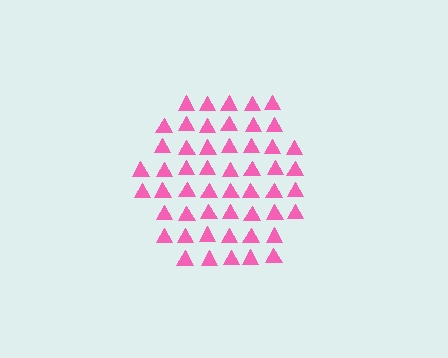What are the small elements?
The small elements are triangles.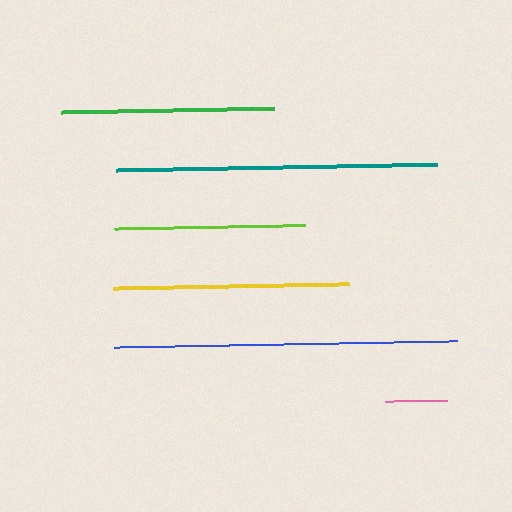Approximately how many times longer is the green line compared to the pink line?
The green line is approximately 3.4 times the length of the pink line.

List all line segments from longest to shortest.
From longest to shortest: blue, teal, yellow, green, lime, pink.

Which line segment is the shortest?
The pink line is the shortest at approximately 62 pixels.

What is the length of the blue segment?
The blue segment is approximately 344 pixels long.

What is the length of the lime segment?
The lime segment is approximately 192 pixels long.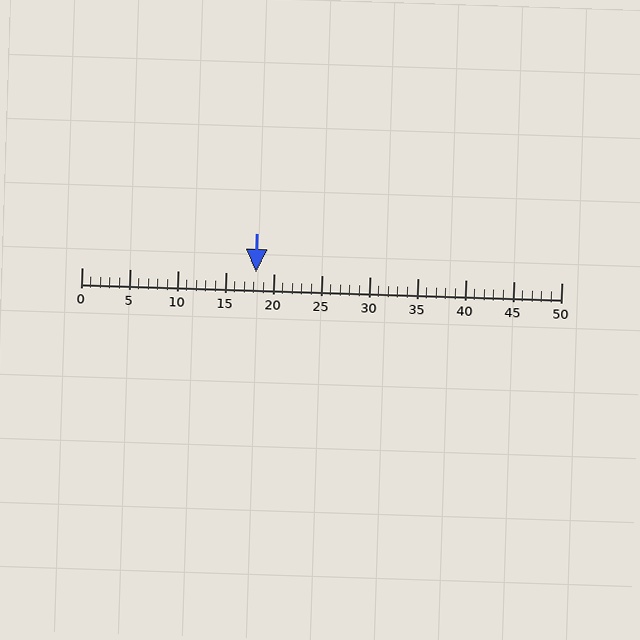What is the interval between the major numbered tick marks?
The major tick marks are spaced 5 units apart.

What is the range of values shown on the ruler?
The ruler shows values from 0 to 50.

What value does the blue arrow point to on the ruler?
The blue arrow points to approximately 18.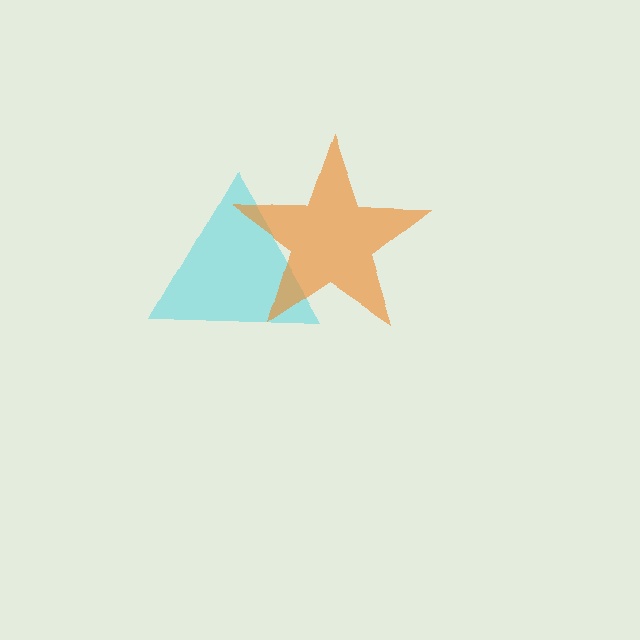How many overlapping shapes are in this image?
There are 2 overlapping shapes in the image.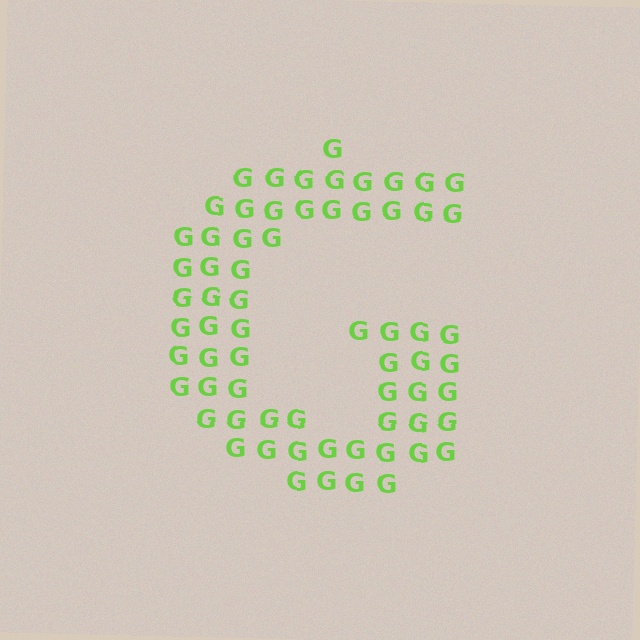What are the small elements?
The small elements are letter G's.